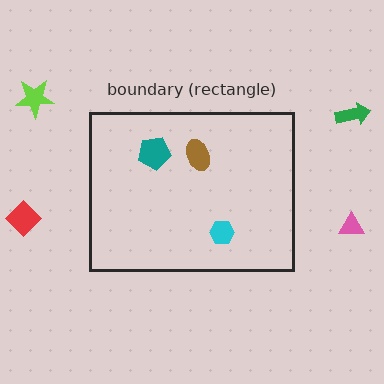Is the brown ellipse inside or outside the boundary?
Inside.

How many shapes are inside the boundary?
3 inside, 4 outside.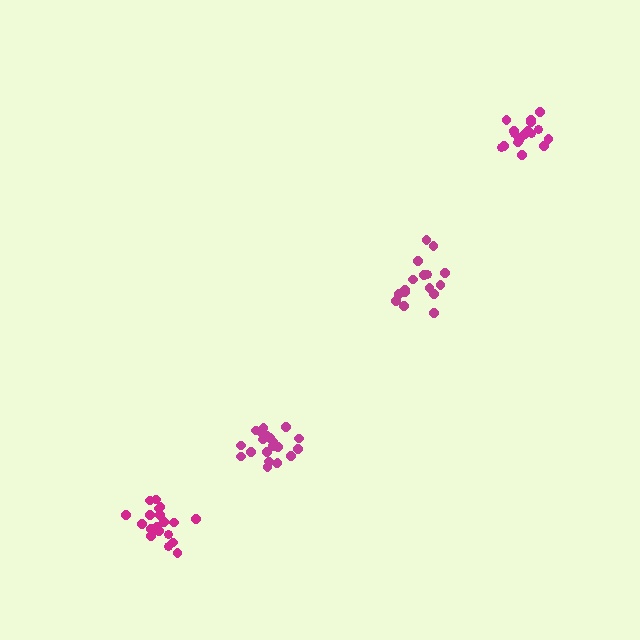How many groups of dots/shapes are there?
There are 4 groups.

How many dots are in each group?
Group 1: 19 dots, Group 2: 21 dots, Group 3: 17 dots, Group 4: 19 dots (76 total).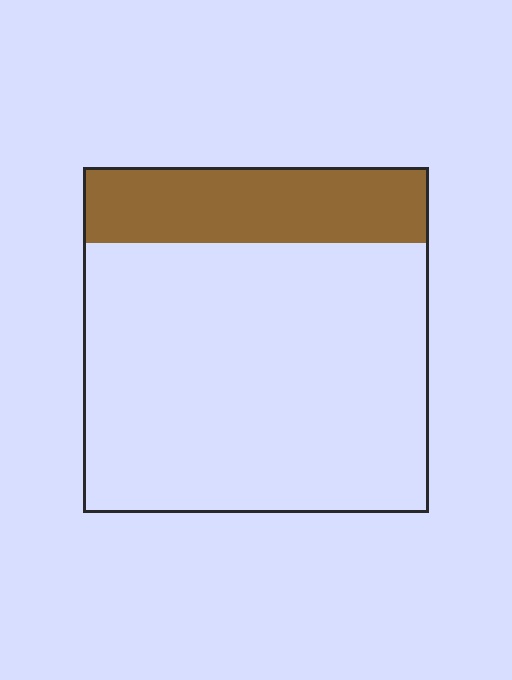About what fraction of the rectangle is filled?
About one fifth (1/5).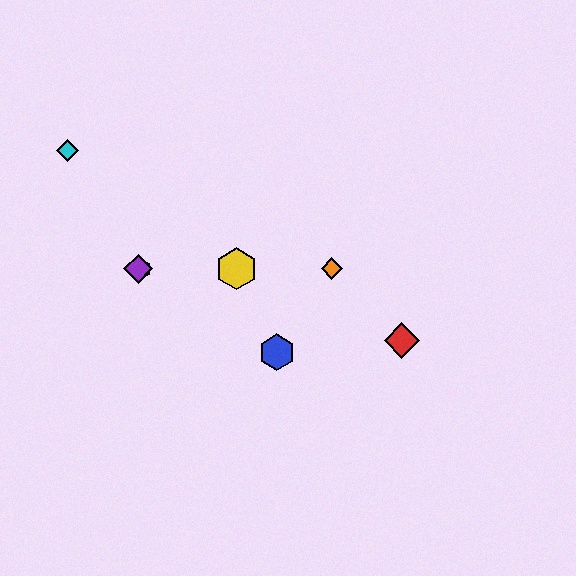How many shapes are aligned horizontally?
4 shapes (the green hexagon, the yellow hexagon, the purple diamond, the orange diamond) are aligned horizontally.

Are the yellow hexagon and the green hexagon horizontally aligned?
Yes, both are at y≈269.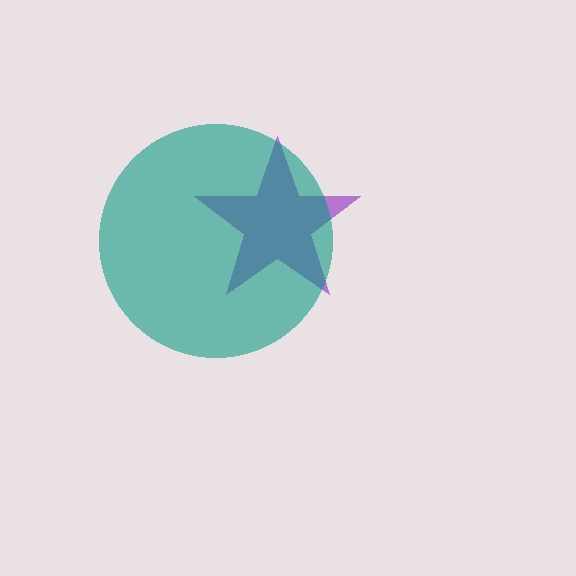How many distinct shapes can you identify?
There are 2 distinct shapes: a purple star, a teal circle.